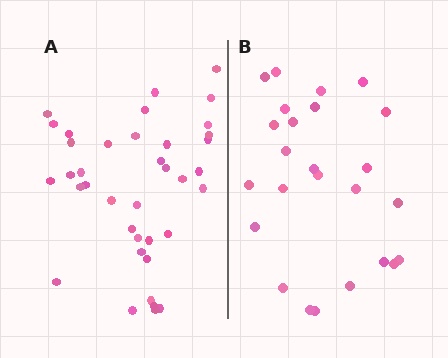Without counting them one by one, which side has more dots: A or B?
Region A (the left region) has more dots.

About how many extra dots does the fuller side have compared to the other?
Region A has approximately 15 more dots than region B.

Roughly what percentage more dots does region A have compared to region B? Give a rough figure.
About 50% more.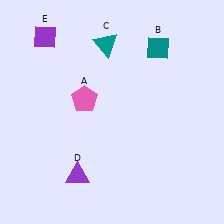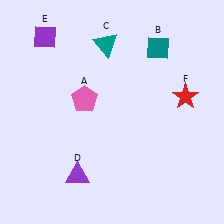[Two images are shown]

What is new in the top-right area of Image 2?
A red star (F) was added in the top-right area of Image 2.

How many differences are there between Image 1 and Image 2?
There is 1 difference between the two images.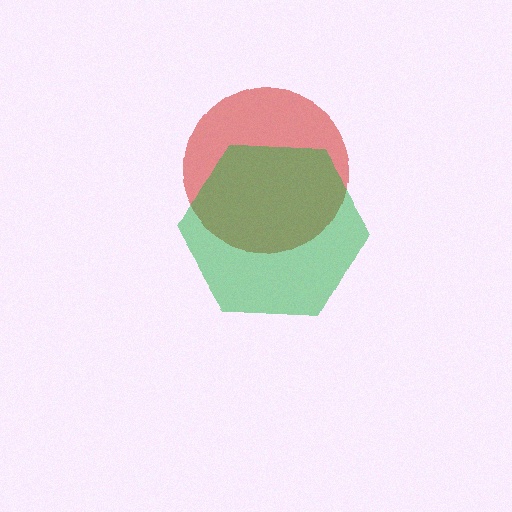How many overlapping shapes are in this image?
There are 2 overlapping shapes in the image.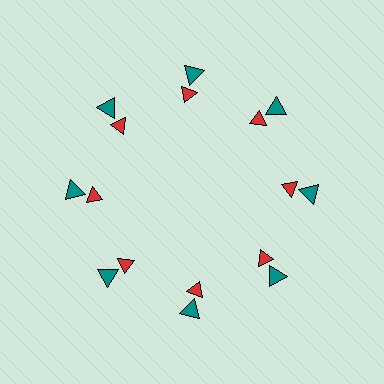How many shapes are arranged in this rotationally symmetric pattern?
There are 16 shapes, arranged in 8 groups of 2.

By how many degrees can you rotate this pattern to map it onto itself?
The pattern maps onto itself every 45 degrees of rotation.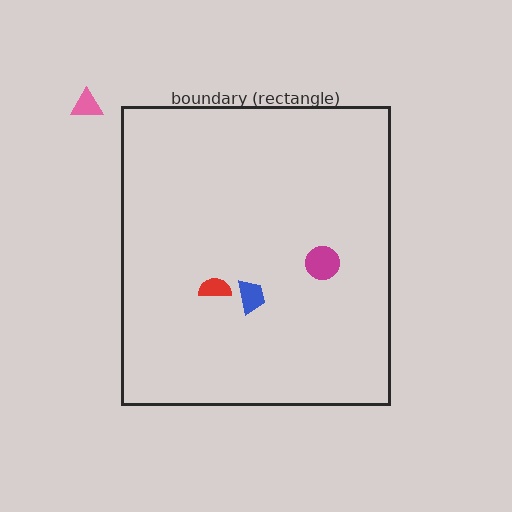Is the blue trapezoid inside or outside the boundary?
Inside.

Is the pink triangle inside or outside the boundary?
Outside.